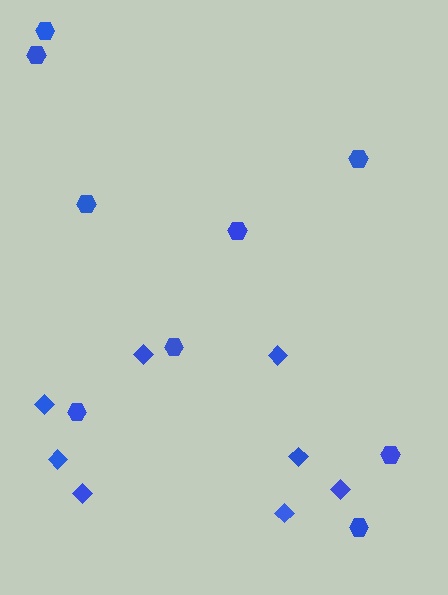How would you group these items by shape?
There are 2 groups: one group of diamonds (8) and one group of hexagons (9).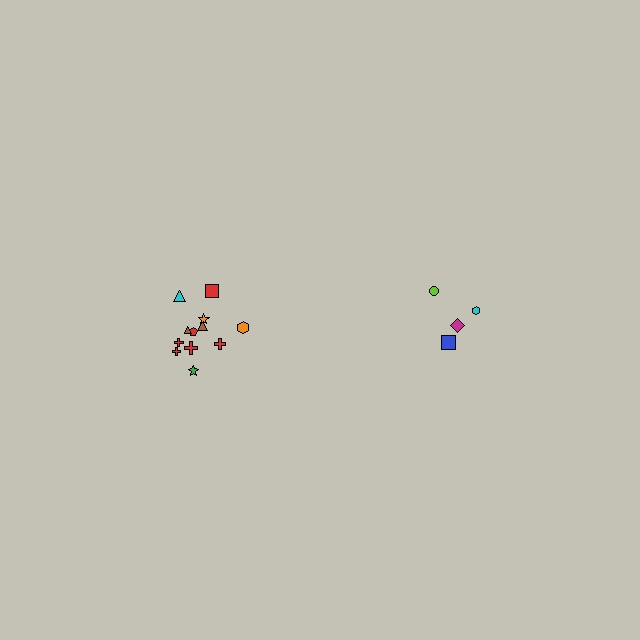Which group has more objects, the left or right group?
The left group.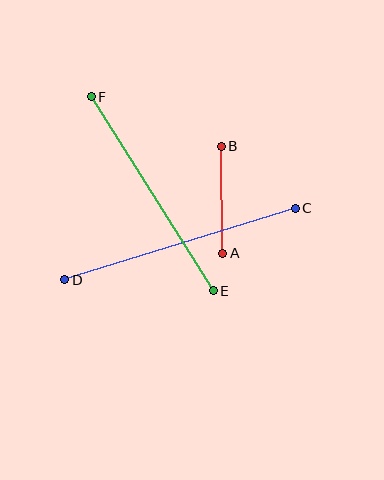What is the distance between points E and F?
The distance is approximately 229 pixels.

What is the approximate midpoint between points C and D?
The midpoint is at approximately (180, 244) pixels.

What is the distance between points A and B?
The distance is approximately 107 pixels.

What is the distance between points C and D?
The distance is approximately 241 pixels.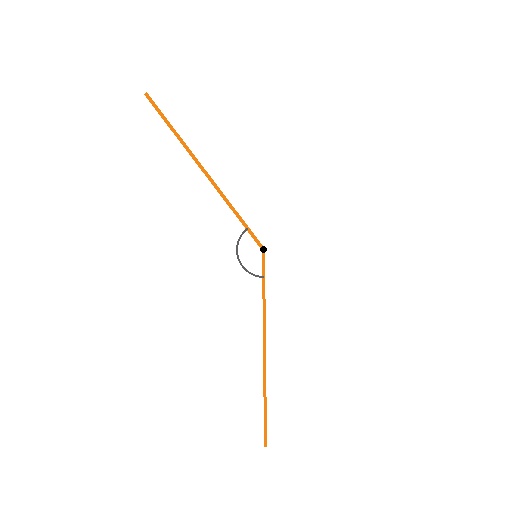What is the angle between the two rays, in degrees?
Approximately 143 degrees.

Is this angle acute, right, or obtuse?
It is obtuse.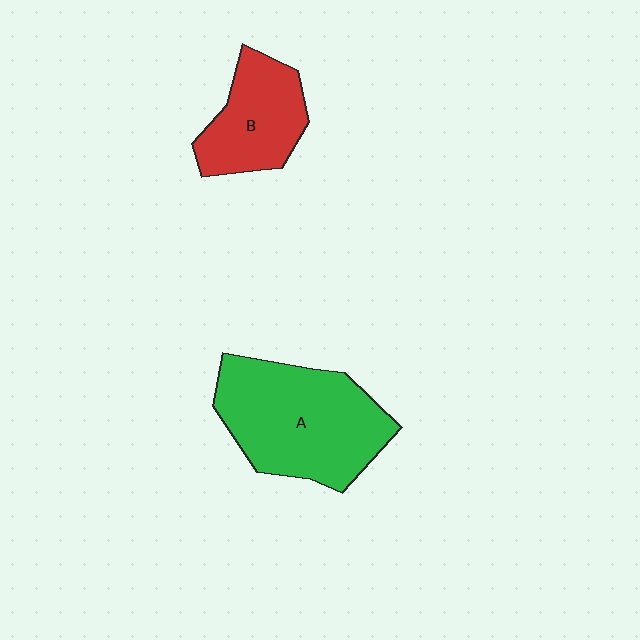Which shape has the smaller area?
Shape B (red).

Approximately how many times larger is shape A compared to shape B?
Approximately 1.7 times.